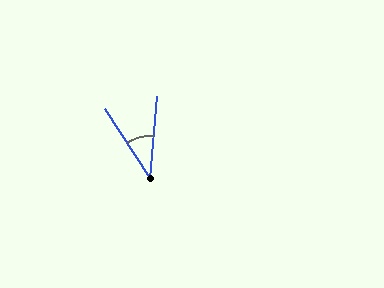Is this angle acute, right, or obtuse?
It is acute.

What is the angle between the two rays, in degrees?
Approximately 38 degrees.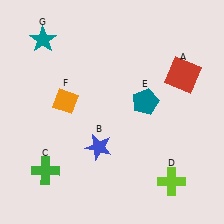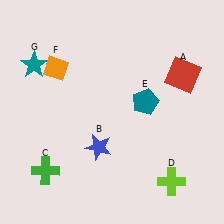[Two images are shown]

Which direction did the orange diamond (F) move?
The orange diamond (F) moved up.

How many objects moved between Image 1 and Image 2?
2 objects moved between the two images.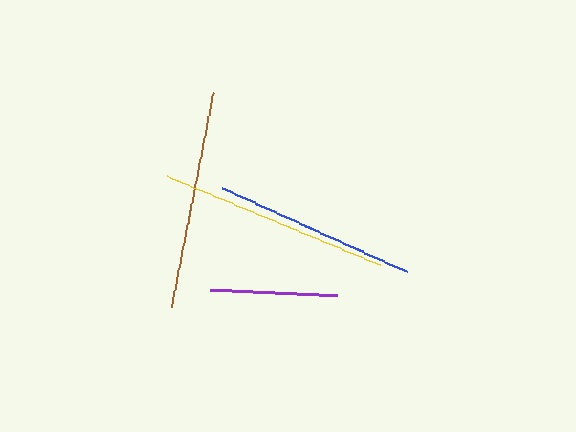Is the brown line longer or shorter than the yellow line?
The yellow line is longer than the brown line.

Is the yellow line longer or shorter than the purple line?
The yellow line is longer than the purple line.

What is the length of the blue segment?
The blue segment is approximately 202 pixels long.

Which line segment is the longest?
The yellow line is the longest at approximately 231 pixels.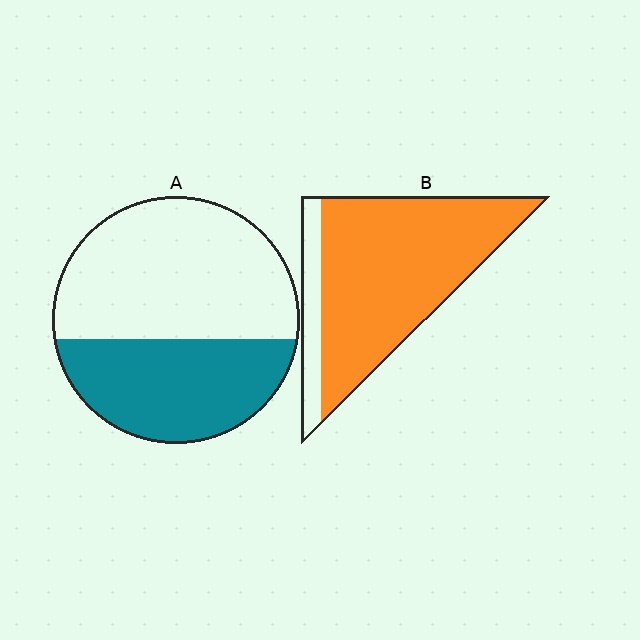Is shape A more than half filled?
No.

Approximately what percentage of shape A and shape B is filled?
A is approximately 40% and B is approximately 85%.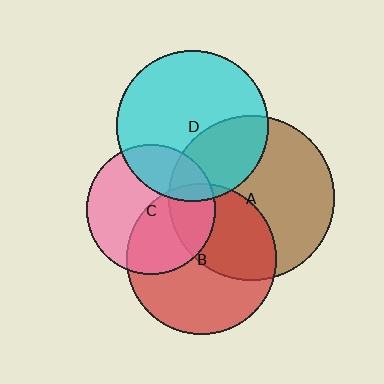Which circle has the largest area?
Circle A (brown).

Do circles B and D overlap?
Yes.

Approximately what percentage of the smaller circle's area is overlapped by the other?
Approximately 5%.